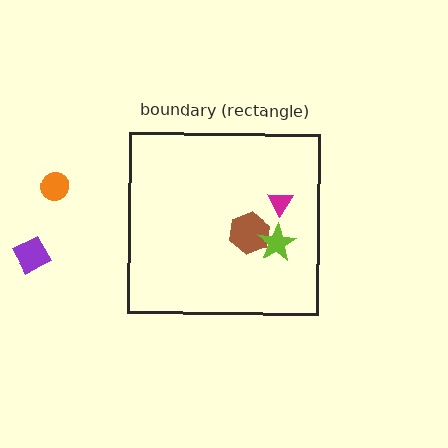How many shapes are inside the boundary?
3 inside, 2 outside.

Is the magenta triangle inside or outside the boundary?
Inside.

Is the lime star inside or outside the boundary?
Inside.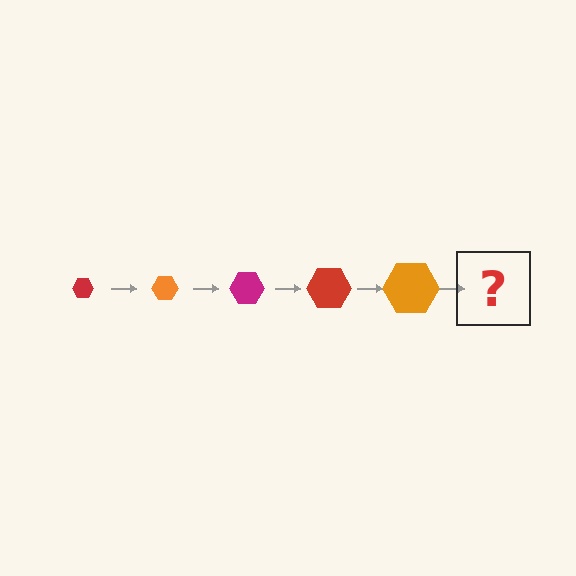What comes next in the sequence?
The next element should be a magenta hexagon, larger than the previous one.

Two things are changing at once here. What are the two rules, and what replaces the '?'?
The two rules are that the hexagon grows larger each step and the color cycles through red, orange, and magenta. The '?' should be a magenta hexagon, larger than the previous one.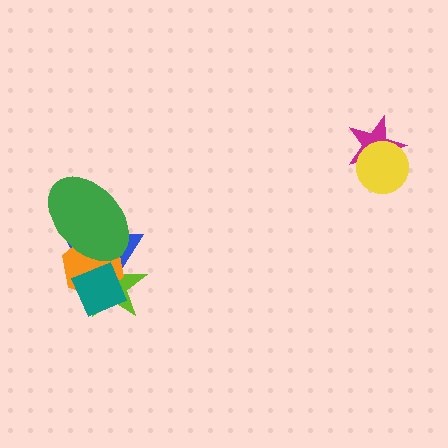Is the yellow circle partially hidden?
No, no other shape covers it.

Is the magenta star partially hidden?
Yes, it is partially covered by another shape.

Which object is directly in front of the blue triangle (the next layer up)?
The lime star is directly in front of the blue triangle.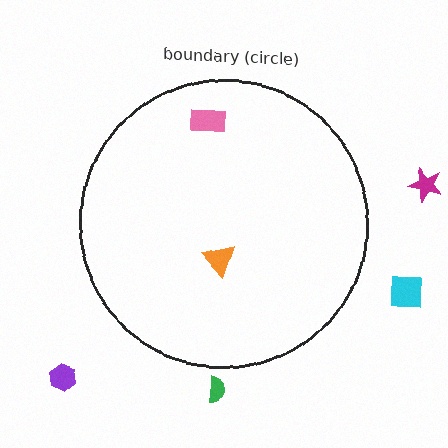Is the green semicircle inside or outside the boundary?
Outside.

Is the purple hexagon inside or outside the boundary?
Outside.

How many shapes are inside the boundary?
2 inside, 4 outside.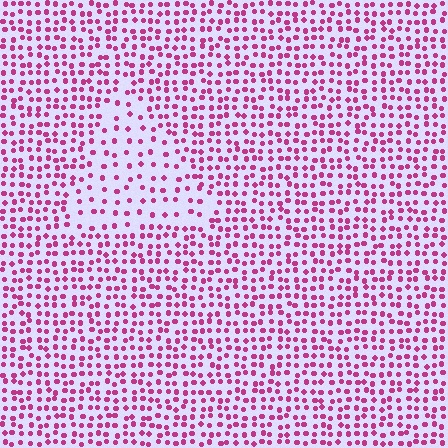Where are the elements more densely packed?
The elements are more densely packed outside the triangle boundary.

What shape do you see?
I see a triangle.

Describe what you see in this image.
The image contains small magenta elements arranged at two different densities. A triangle-shaped region is visible where the elements are less densely packed than the surrounding area.